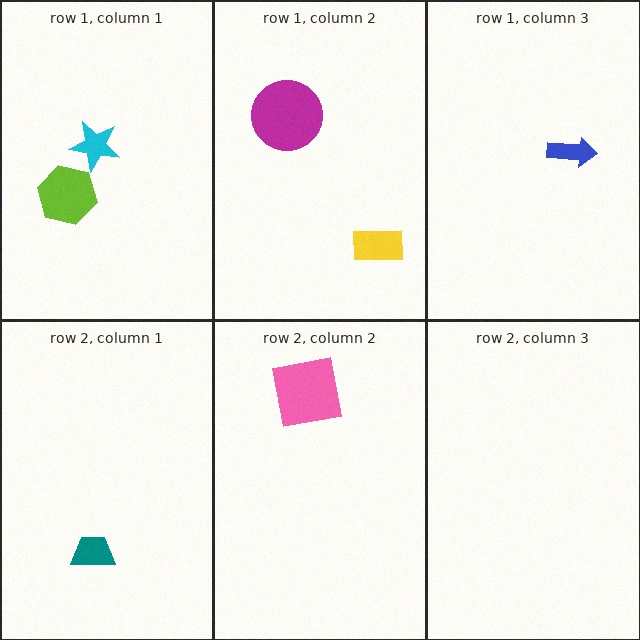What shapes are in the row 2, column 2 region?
The pink square.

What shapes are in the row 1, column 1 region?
The lime hexagon, the cyan star.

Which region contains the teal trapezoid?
The row 2, column 1 region.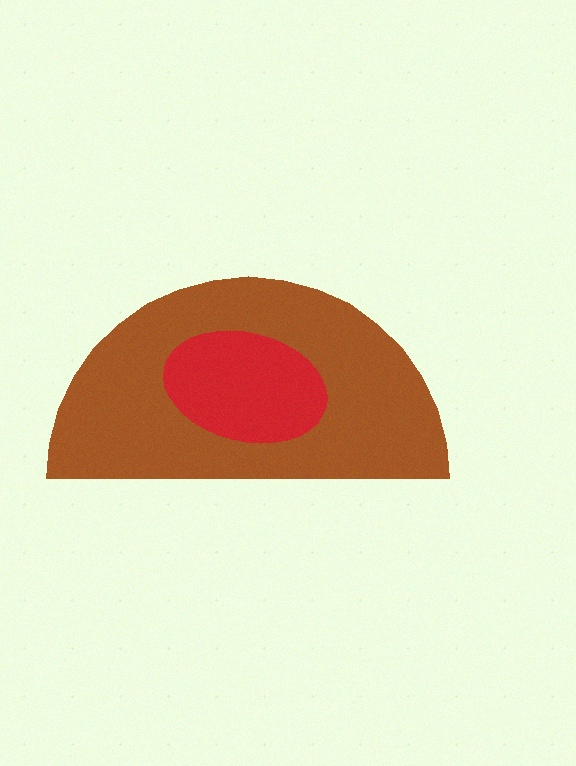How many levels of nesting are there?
2.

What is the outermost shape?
The brown semicircle.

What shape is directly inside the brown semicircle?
The red ellipse.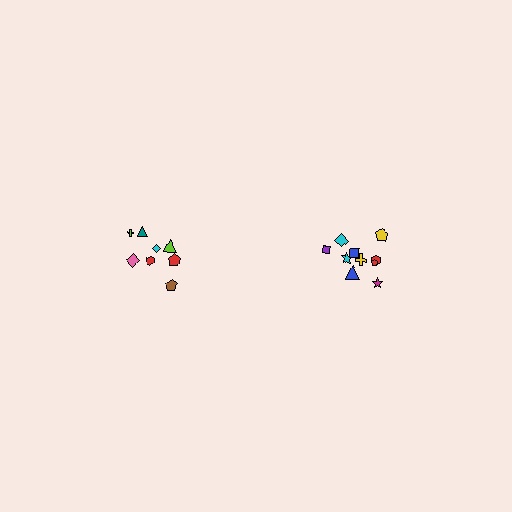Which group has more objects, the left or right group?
The right group.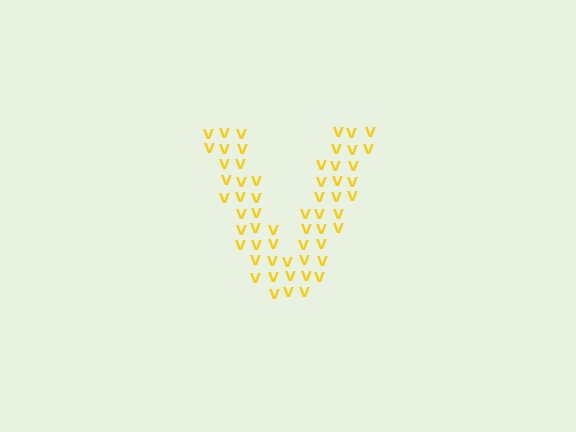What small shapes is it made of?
It is made of small letter V's.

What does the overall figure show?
The overall figure shows the letter V.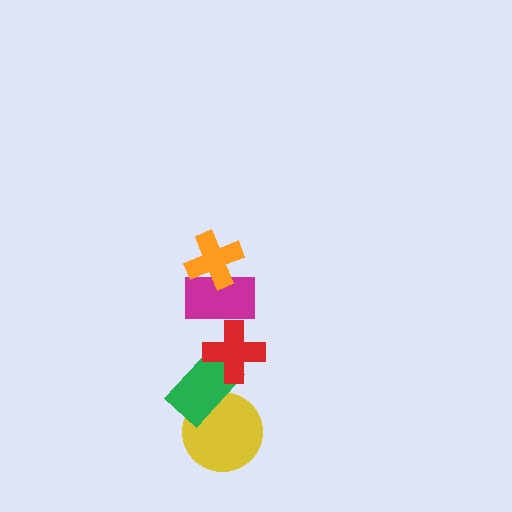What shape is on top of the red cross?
The magenta rectangle is on top of the red cross.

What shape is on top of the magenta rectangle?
The orange cross is on top of the magenta rectangle.